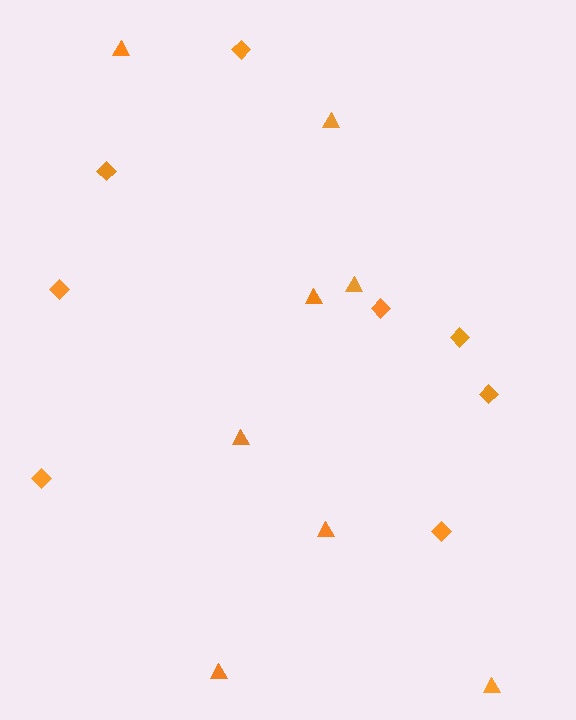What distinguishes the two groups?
There are 2 groups: one group of diamonds (8) and one group of triangles (8).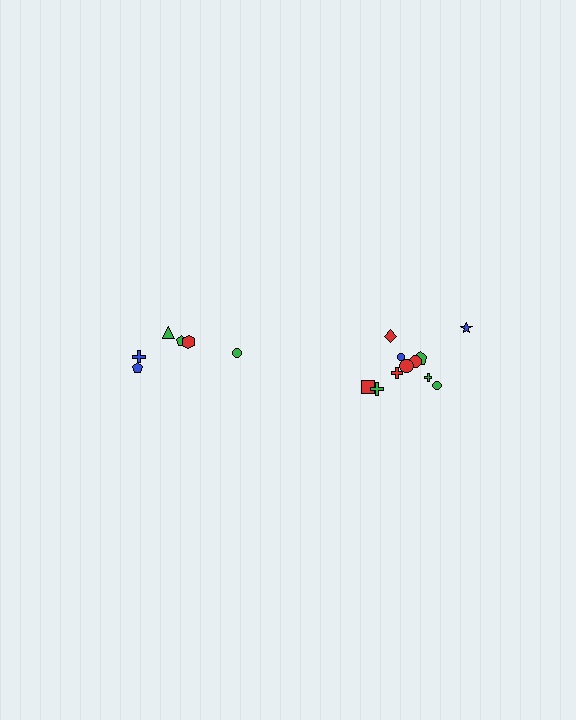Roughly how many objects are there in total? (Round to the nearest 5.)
Roughly 20 objects in total.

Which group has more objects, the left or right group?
The right group.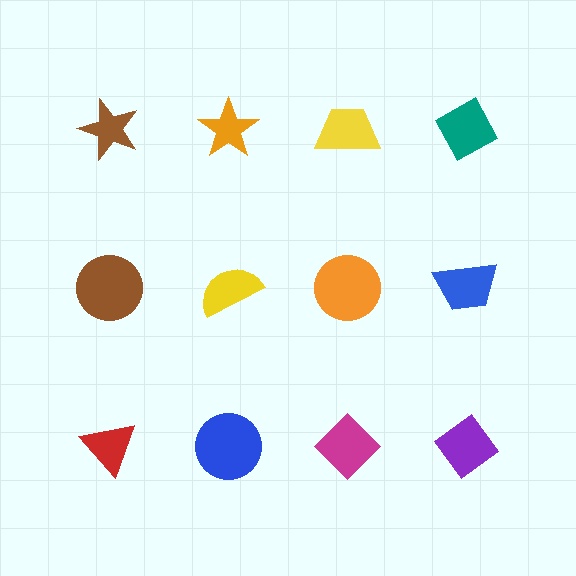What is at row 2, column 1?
A brown circle.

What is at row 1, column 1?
A brown star.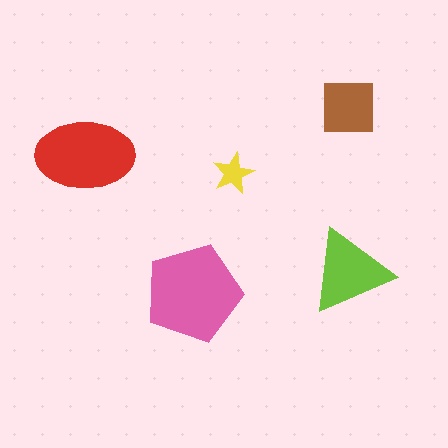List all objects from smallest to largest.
The yellow star, the brown square, the lime triangle, the red ellipse, the pink pentagon.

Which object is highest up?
The brown square is topmost.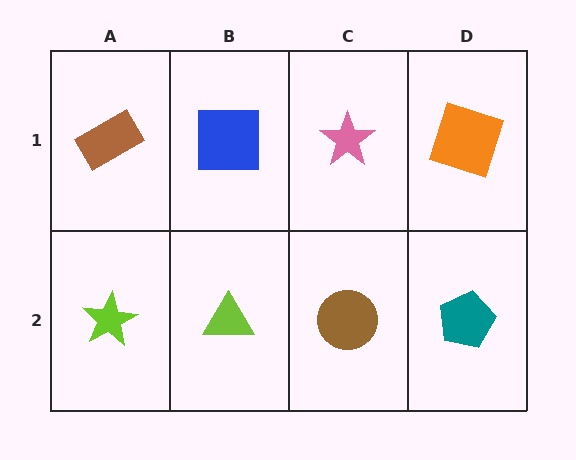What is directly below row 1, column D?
A teal pentagon.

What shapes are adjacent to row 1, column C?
A brown circle (row 2, column C), a blue square (row 1, column B), an orange square (row 1, column D).